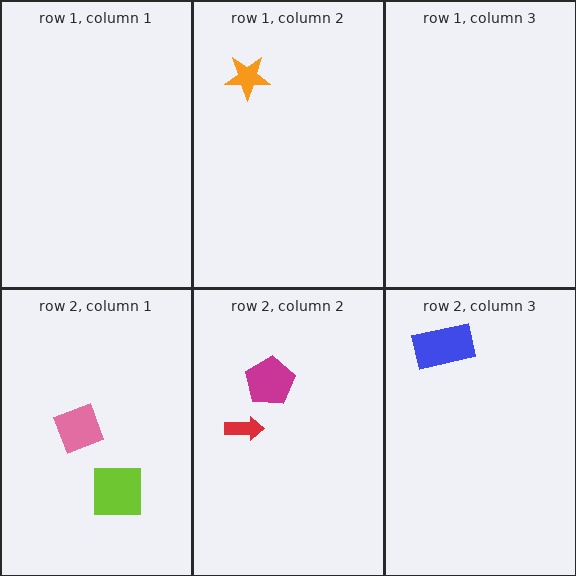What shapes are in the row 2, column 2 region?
The magenta pentagon, the red arrow.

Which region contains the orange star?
The row 1, column 2 region.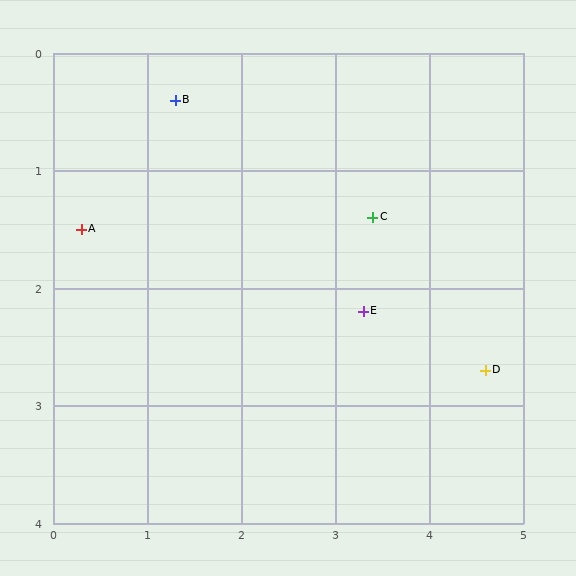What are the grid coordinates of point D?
Point D is at approximately (4.6, 2.7).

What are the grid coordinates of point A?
Point A is at approximately (0.3, 1.5).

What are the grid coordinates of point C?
Point C is at approximately (3.4, 1.4).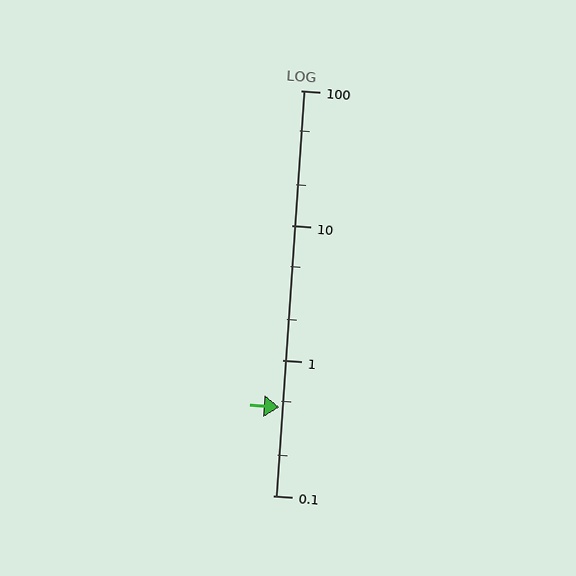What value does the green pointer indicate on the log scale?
The pointer indicates approximately 0.45.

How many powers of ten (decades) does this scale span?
The scale spans 3 decades, from 0.1 to 100.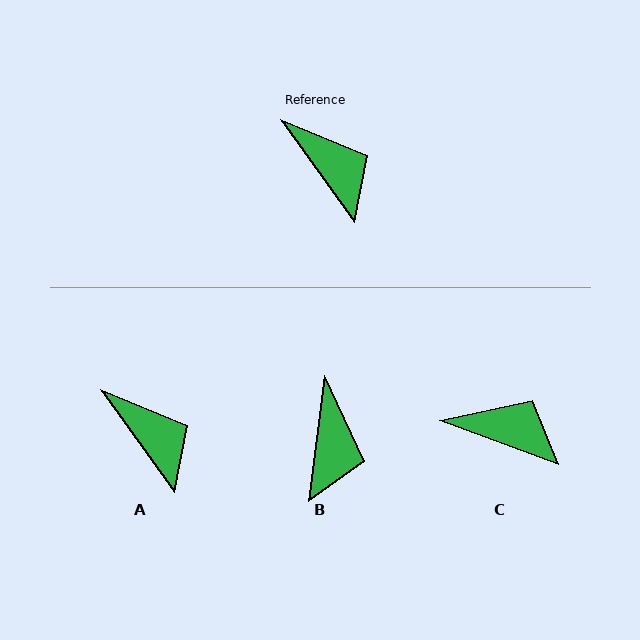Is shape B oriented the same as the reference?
No, it is off by about 43 degrees.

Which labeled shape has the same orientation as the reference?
A.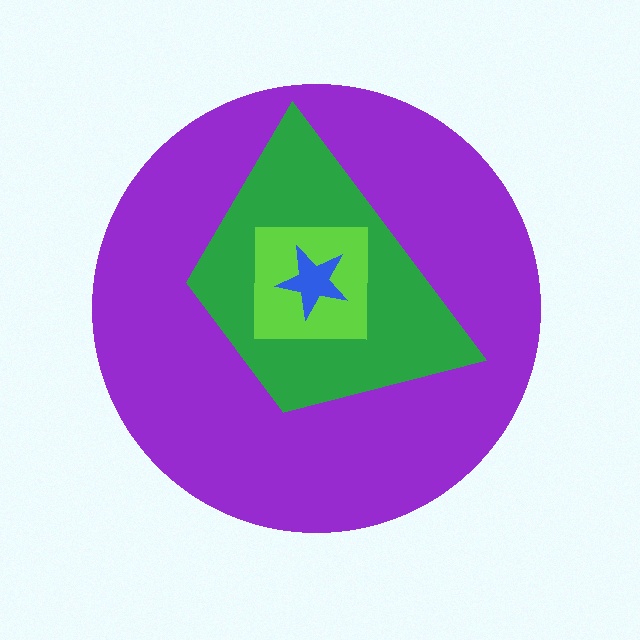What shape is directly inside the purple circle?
The green trapezoid.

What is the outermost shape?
The purple circle.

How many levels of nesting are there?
4.